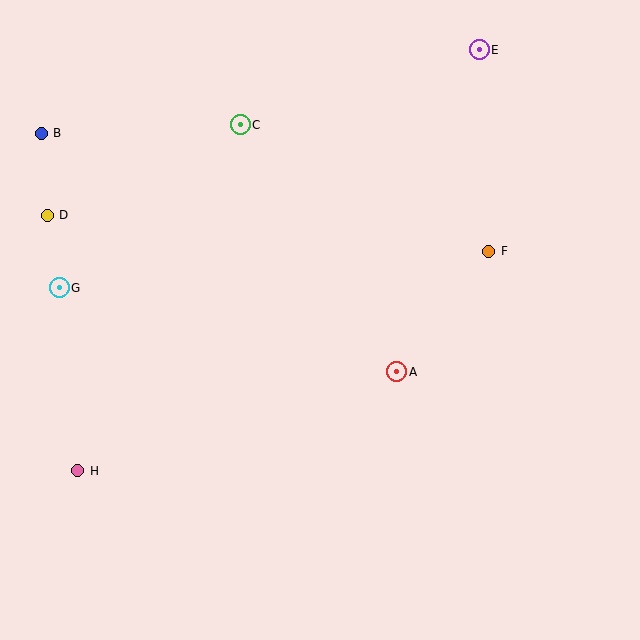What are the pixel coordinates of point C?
Point C is at (240, 125).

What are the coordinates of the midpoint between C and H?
The midpoint between C and H is at (159, 298).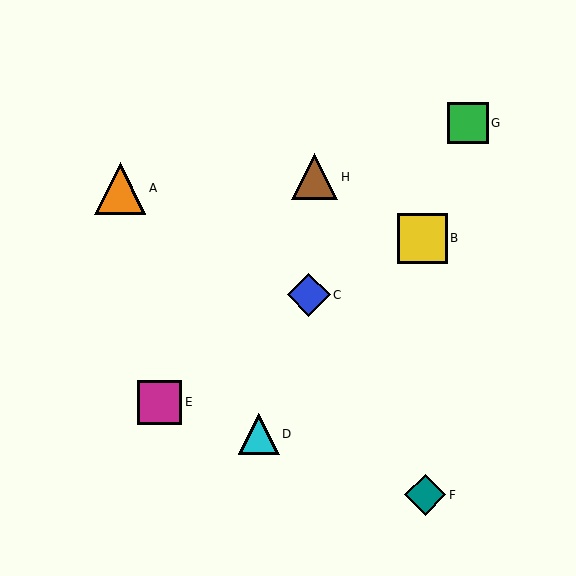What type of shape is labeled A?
Shape A is an orange triangle.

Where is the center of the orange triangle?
The center of the orange triangle is at (120, 188).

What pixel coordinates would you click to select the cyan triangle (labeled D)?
Click at (259, 434) to select the cyan triangle D.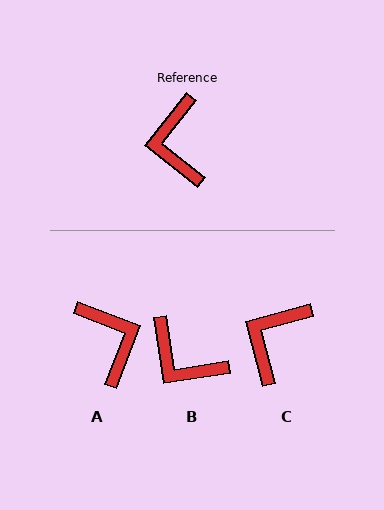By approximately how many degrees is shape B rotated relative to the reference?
Approximately 48 degrees counter-clockwise.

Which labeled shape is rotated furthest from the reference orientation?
A, about 162 degrees away.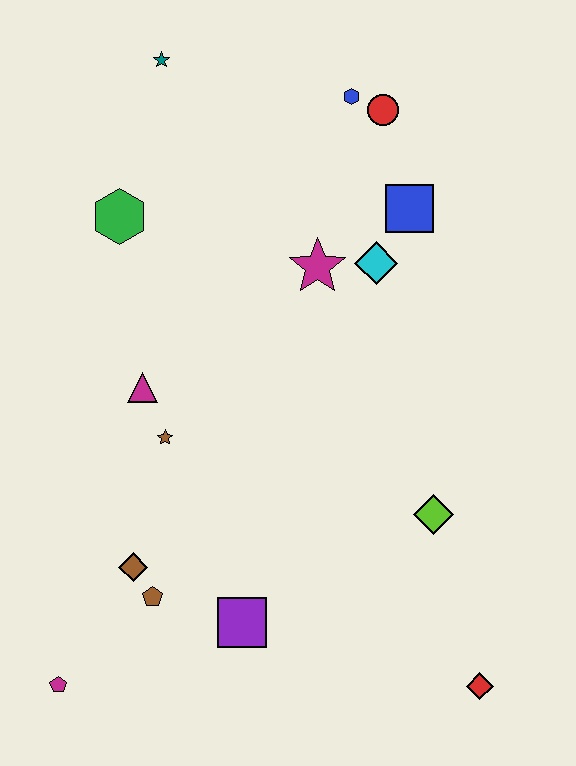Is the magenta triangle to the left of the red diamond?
Yes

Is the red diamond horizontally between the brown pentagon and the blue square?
No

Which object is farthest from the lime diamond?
The teal star is farthest from the lime diamond.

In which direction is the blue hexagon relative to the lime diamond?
The blue hexagon is above the lime diamond.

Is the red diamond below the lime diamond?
Yes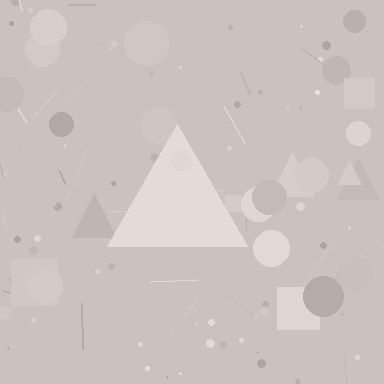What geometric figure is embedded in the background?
A triangle is embedded in the background.